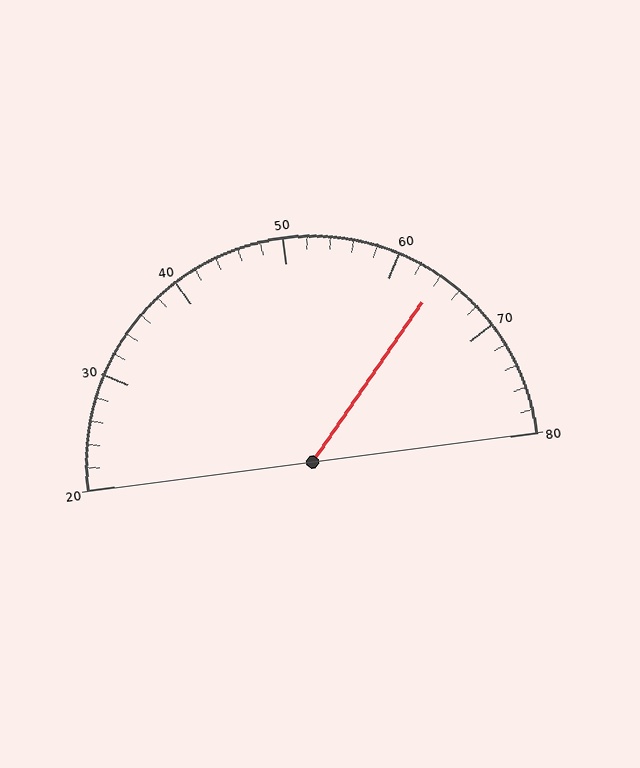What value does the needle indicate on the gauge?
The needle indicates approximately 64.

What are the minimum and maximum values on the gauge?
The gauge ranges from 20 to 80.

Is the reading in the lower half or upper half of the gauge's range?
The reading is in the upper half of the range (20 to 80).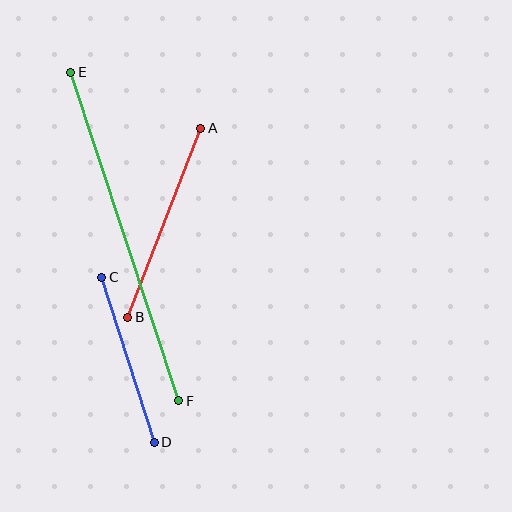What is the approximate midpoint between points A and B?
The midpoint is at approximately (164, 223) pixels.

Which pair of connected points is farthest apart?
Points E and F are farthest apart.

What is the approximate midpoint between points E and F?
The midpoint is at approximately (125, 236) pixels.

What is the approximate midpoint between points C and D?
The midpoint is at approximately (128, 360) pixels.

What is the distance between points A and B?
The distance is approximately 203 pixels.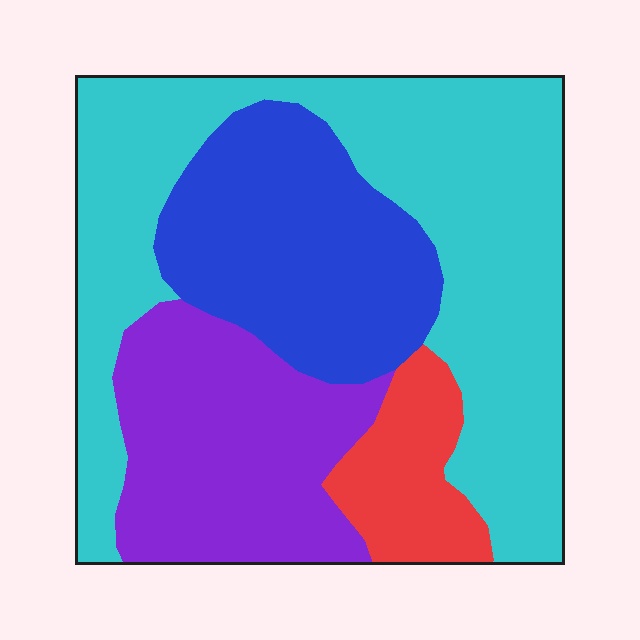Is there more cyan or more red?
Cyan.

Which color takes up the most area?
Cyan, at roughly 45%.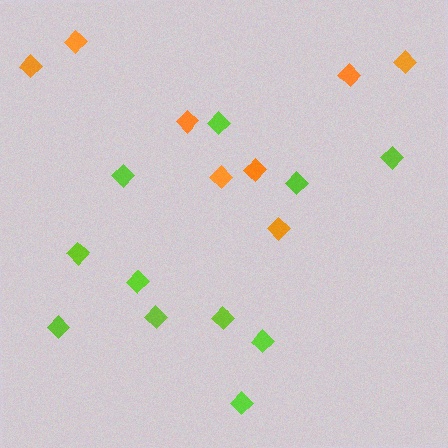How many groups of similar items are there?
There are 2 groups: one group of lime diamonds (11) and one group of orange diamonds (8).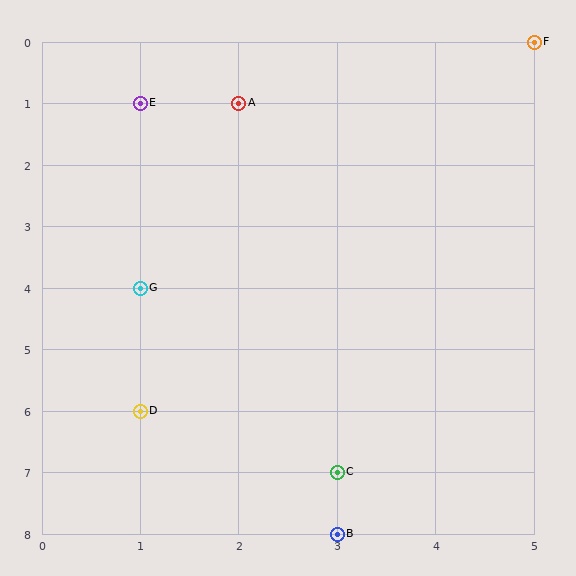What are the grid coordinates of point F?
Point F is at grid coordinates (5, 0).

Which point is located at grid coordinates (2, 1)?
Point A is at (2, 1).